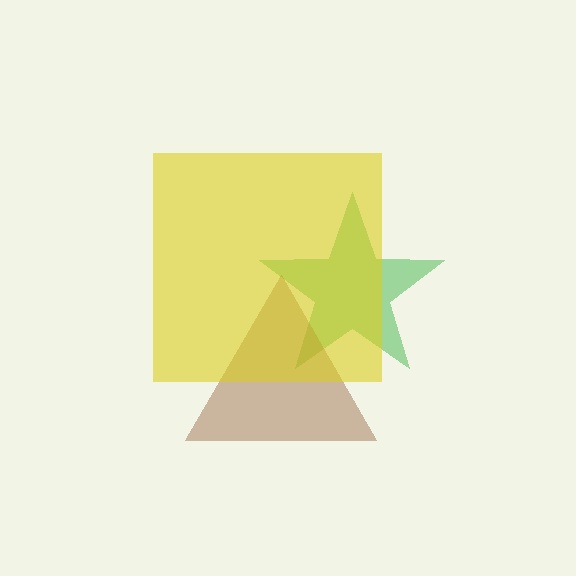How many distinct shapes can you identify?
There are 3 distinct shapes: a green star, a brown triangle, a yellow square.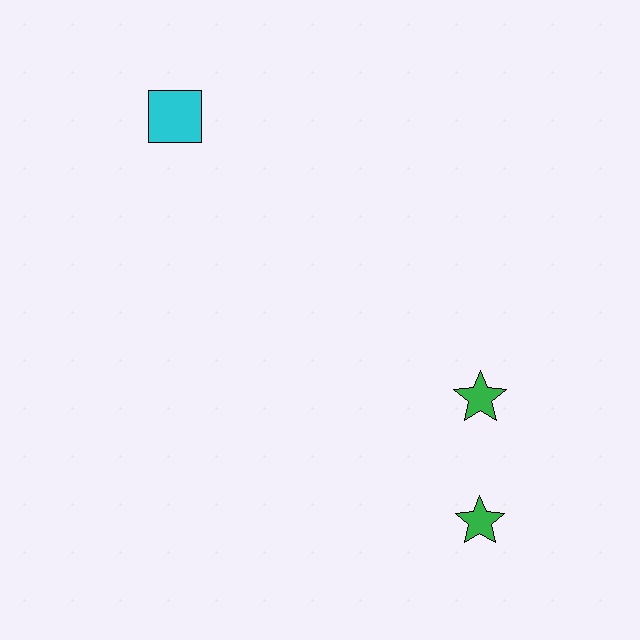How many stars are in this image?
There are 2 stars.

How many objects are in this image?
There are 3 objects.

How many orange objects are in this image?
There are no orange objects.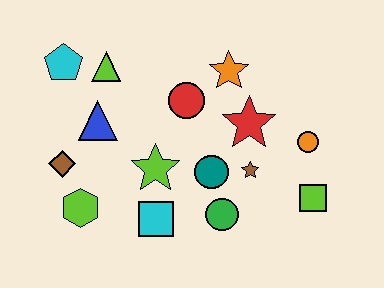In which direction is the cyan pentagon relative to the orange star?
The cyan pentagon is to the left of the orange star.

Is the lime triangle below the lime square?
No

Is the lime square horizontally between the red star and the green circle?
No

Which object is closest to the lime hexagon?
The brown diamond is closest to the lime hexagon.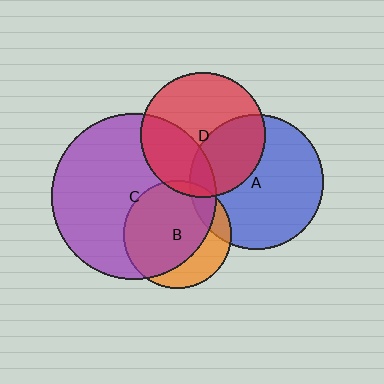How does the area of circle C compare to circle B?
Approximately 2.3 times.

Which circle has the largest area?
Circle C (purple).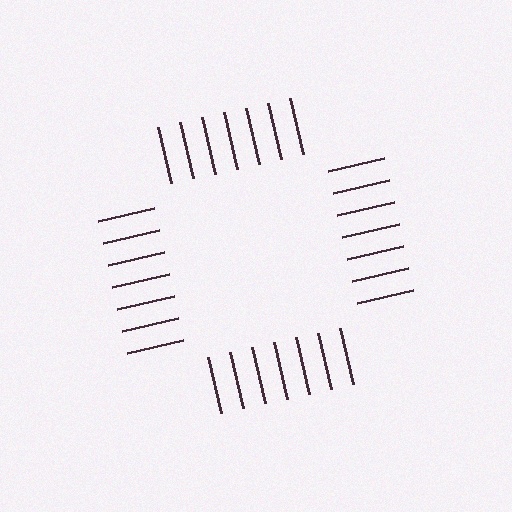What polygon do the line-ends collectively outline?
An illusory square — the line segments terminate on its edges but no continuous stroke is drawn.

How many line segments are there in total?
28 — 7 along each of the 4 edges.